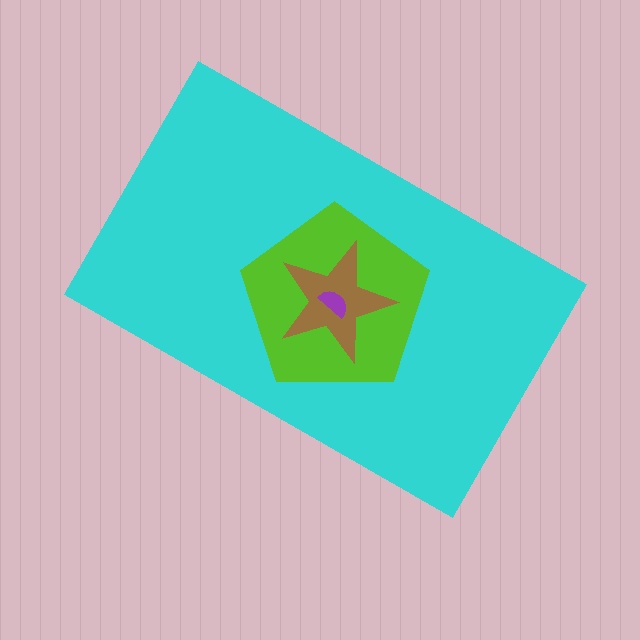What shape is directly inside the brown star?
The purple semicircle.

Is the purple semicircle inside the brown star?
Yes.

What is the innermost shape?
The purple semicircle.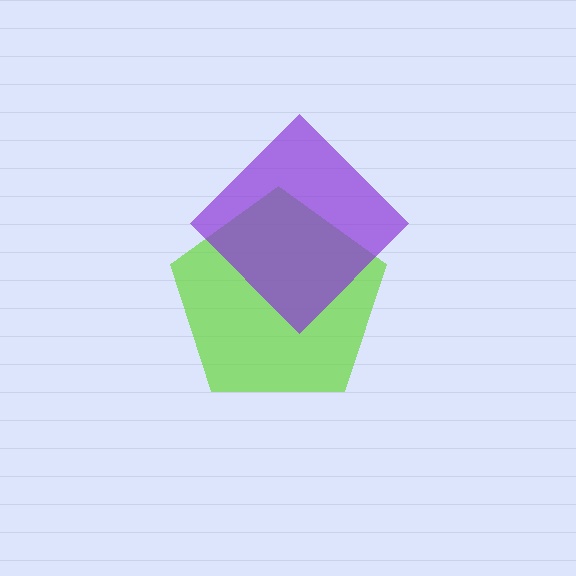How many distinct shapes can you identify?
There are 2 distinct shapes: a lime pentagon, a purple diamond.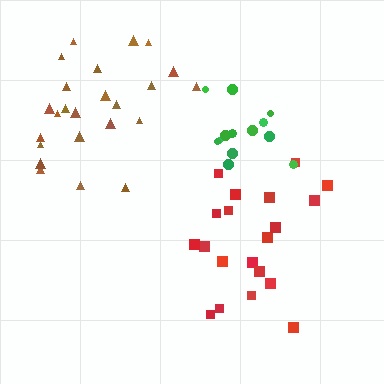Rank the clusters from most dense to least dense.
green, brown, red.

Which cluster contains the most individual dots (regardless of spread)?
Brown (24).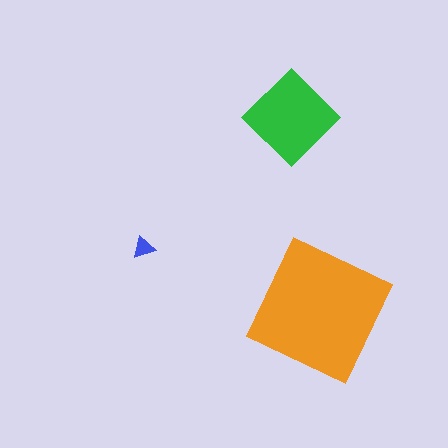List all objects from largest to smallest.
The orange square, the green diamond, the blue triangle.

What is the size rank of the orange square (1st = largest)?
1st.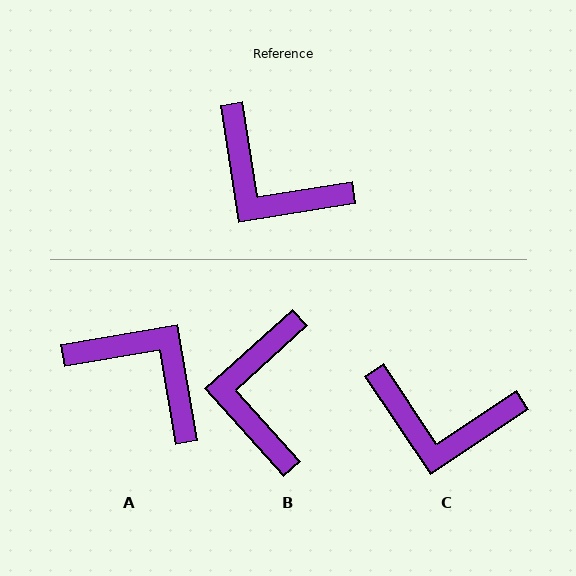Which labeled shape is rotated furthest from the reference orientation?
A, about 179 degrees away.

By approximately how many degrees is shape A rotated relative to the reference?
Approximately 179 degrees clockwise.